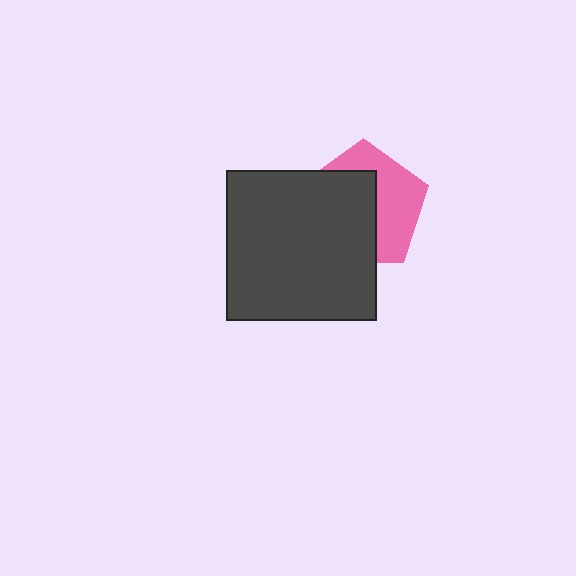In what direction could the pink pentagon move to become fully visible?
The pink pentagon could move toward the upper-right. That would shift it out from behind the dark gray square entirely.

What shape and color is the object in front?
The object in front is a dark gray square.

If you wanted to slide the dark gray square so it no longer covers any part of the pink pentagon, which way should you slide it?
Slide it toward the lower-left — that is the most direct way to separate the two shapes.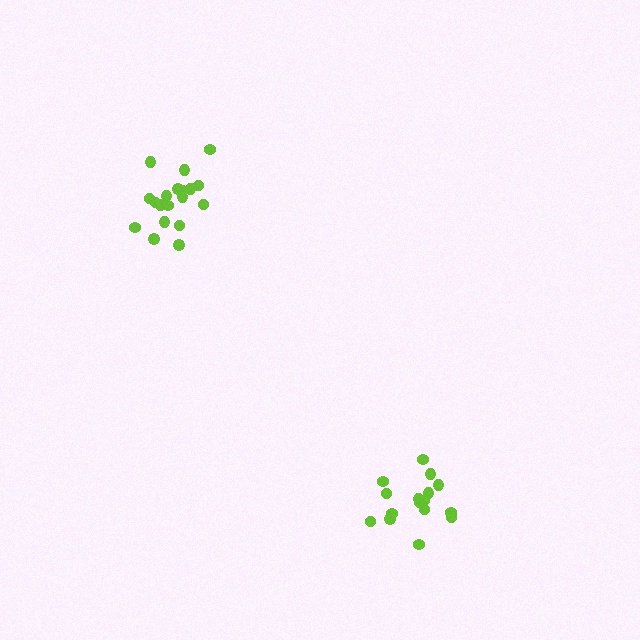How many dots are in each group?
Group 1: 18 dots, Group 2: 19 dots (37 total).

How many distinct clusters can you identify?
There are 2 distinct clusters.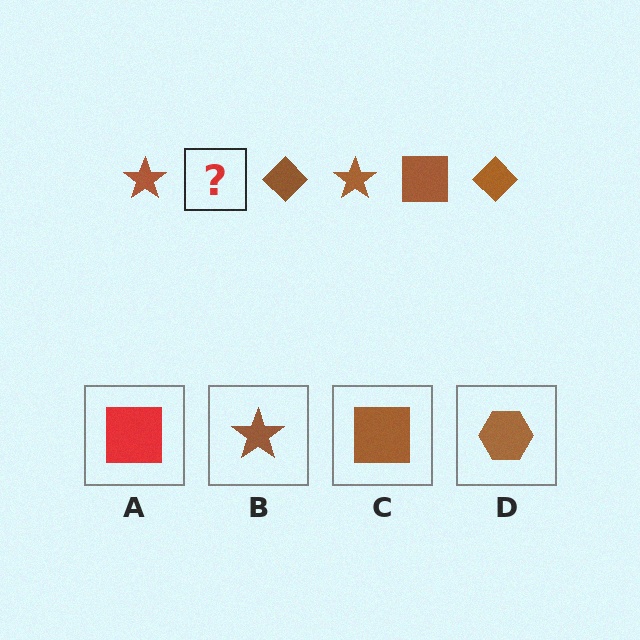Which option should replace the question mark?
Option C.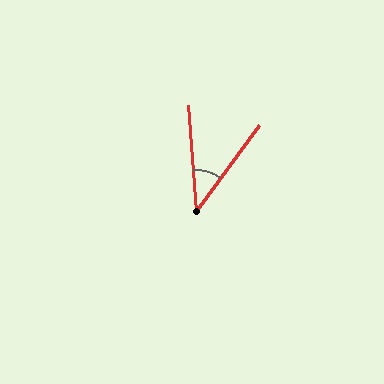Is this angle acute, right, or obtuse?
It is acute.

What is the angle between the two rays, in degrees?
Approximately 41 degrees.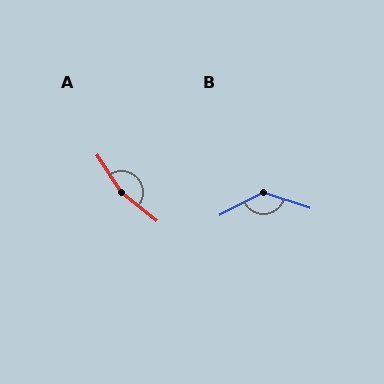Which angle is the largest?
A, at approximately 163 degrees.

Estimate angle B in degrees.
Approximately 134 degrees.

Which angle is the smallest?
B, at approximately 134 degrees.